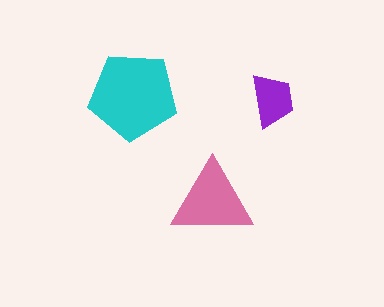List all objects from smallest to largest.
The purple trapezoid, the pink triangle, the cyan pentagon.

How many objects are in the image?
There are 3 objects in the image.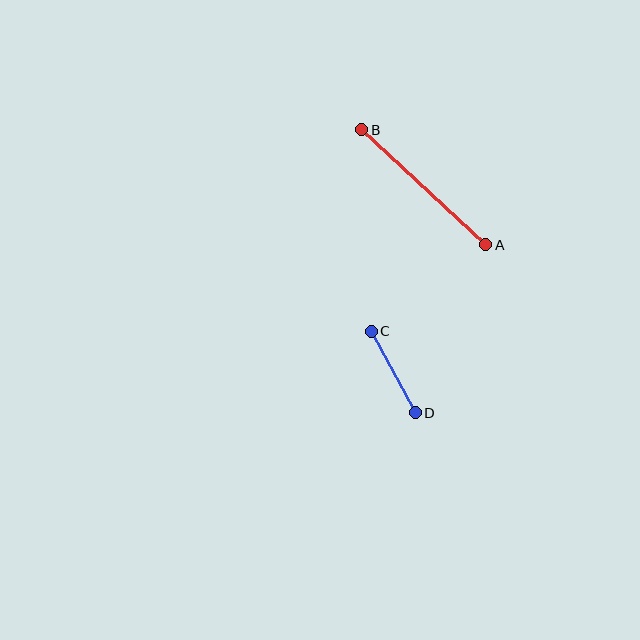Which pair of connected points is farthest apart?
Points A and B are farthest apart.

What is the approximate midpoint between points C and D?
The midpoint is at approximately (393, 372) pixels.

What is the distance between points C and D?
The distance is approximately 92 pixels.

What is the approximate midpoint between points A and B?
The midpoint is at approximately (424, 187) pixels.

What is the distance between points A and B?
The distance is approximately 169 pixels.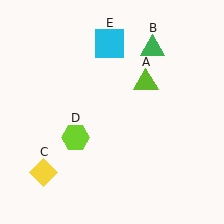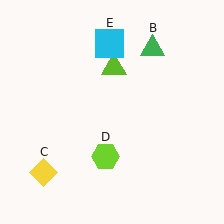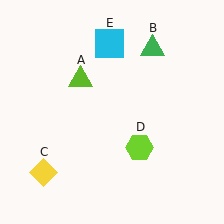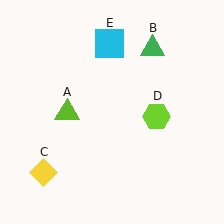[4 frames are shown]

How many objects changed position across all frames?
2 objects changed position: lime triangle (object A), lime hexagon (object D).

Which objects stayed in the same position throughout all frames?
Green triangle (object B) and yellow diamond (object C) and cyan square (object E) remained stationary.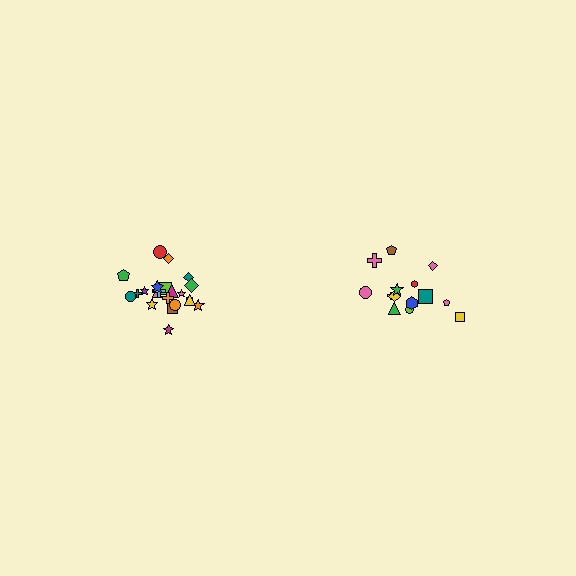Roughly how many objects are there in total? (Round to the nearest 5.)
Roughly 35 objects in total.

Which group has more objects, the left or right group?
The left group.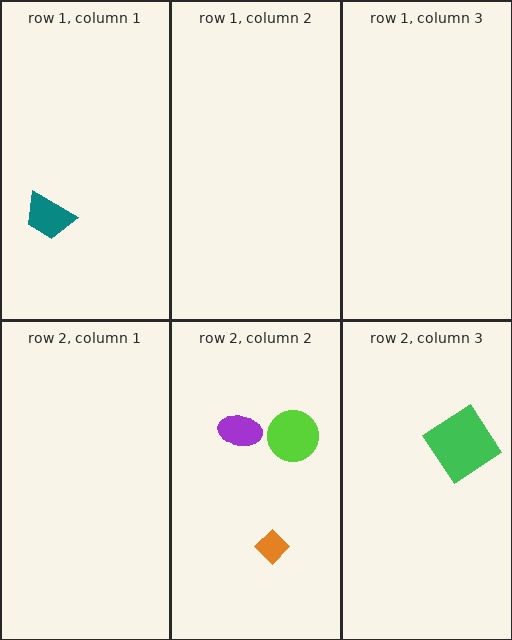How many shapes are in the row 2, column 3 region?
1.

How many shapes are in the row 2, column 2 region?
3.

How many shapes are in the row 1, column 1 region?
1.